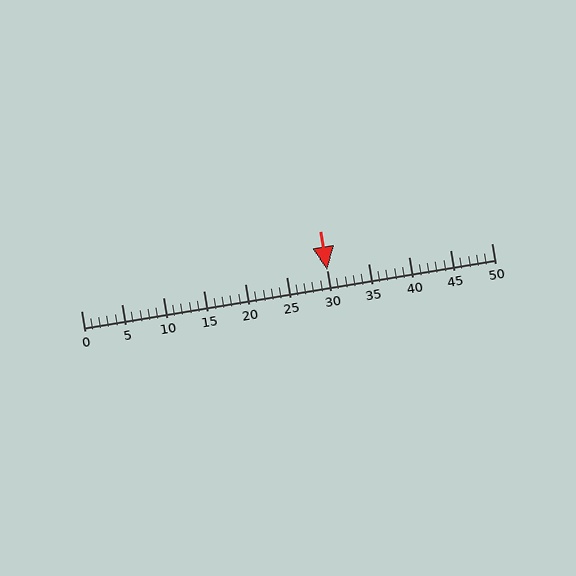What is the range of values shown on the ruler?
The ruler shows values from 0 to 50.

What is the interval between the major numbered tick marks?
The major tick marks are spaced 5 units apart.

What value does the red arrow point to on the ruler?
The red arrow points to approximately 30.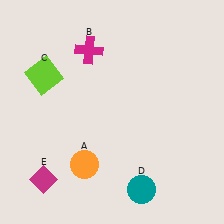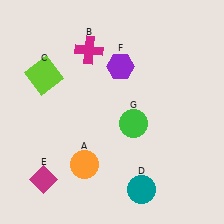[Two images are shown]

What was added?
A purple hexagon (F), a green circle (G) were added in Image 2.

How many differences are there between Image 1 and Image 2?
There are 2 differences between the two images.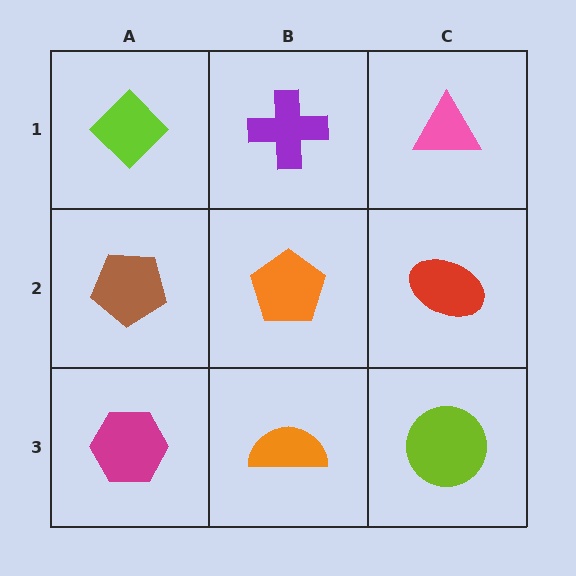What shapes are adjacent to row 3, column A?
A brown pentagon (row 2, column A), an orange semicircle (row 3, column B).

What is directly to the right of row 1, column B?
A pink triangle.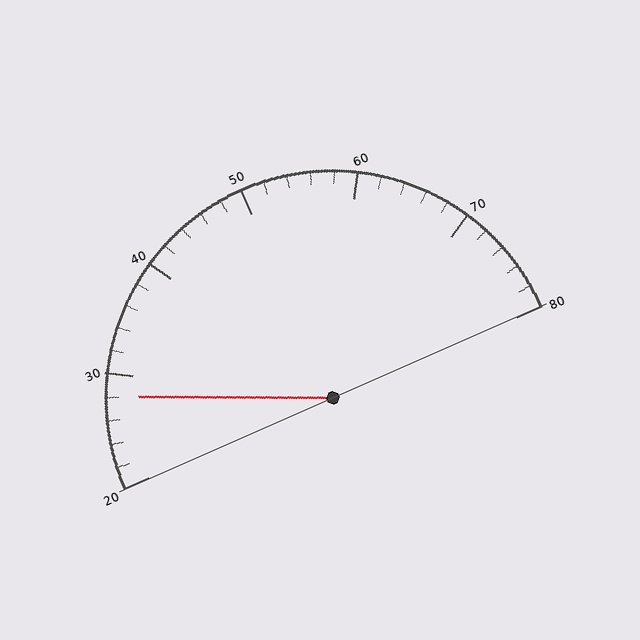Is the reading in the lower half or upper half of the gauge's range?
The reading is in the lower half of the range (20 to 80).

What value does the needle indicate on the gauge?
The needle indicates approximately 28.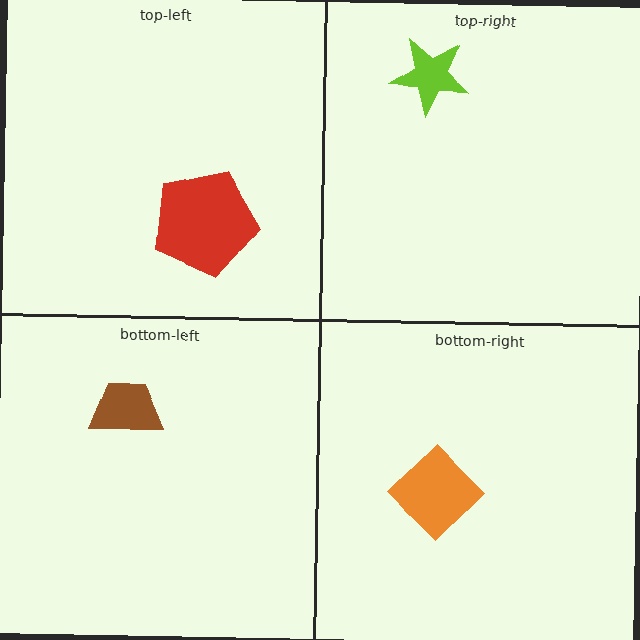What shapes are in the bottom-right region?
The orange diamond.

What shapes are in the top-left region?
The red pentagon.